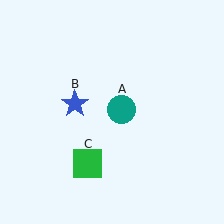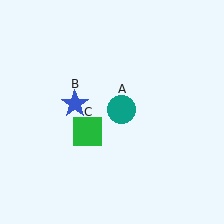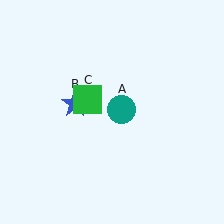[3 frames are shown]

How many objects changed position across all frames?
1 object changed position: green square (object C).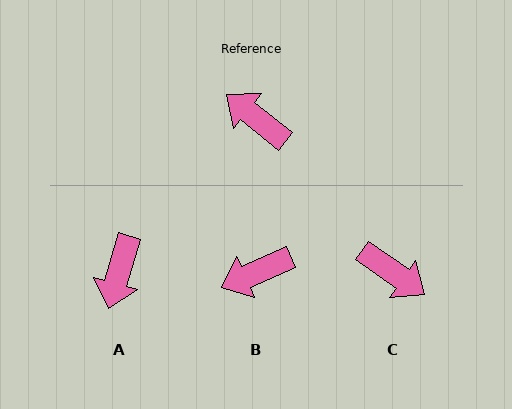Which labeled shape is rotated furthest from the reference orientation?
C, about 177 degrees away.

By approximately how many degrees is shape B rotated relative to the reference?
Approximately 62 degrees counter-clockwise.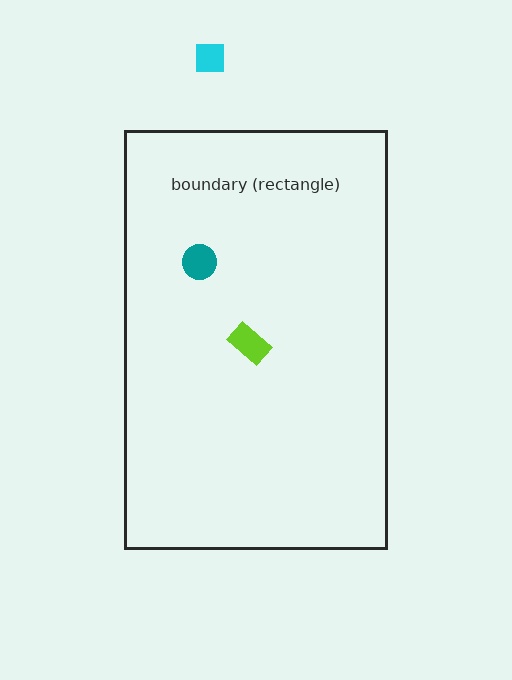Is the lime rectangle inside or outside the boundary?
Inside.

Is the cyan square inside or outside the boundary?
Outside.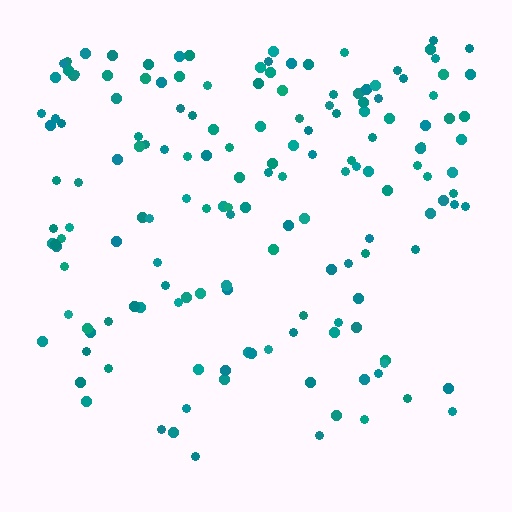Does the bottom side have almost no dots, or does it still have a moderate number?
Still a moderate number, just noticeably fewer than the top.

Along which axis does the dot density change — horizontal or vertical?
Vertical.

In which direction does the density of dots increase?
From bottom to top, with the top side densest.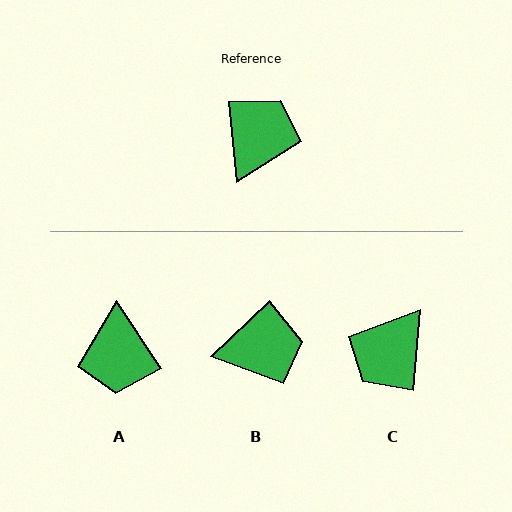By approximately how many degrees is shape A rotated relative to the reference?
Approximately 152 degrees clockwise.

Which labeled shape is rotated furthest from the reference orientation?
C, about 169 degrees away.